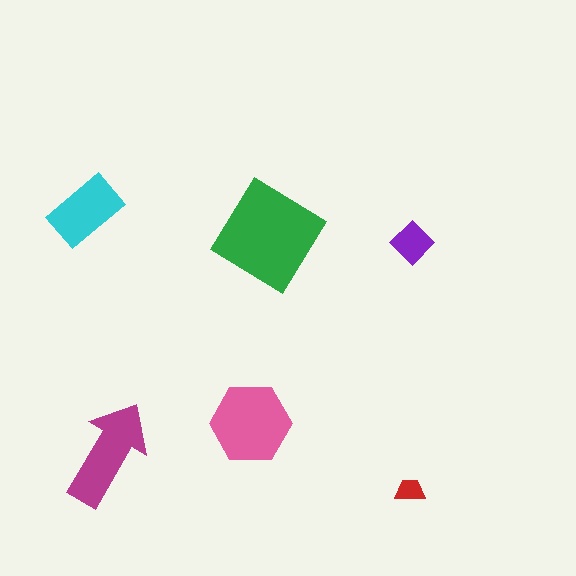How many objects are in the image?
There are 6 objects in the image.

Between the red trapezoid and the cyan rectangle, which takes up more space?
The cyan rectangle.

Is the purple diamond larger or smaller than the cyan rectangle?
Smaller.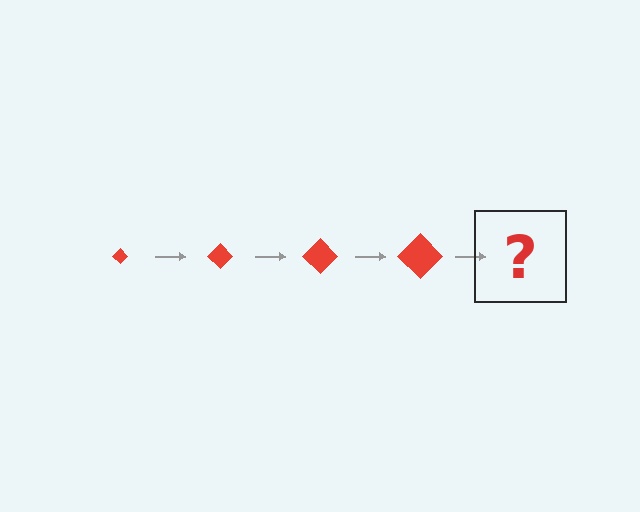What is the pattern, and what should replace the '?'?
The pattern is that the diamond gets progressively larger each step. The '?' should be a red diamond, larger than the previous one.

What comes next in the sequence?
The next element should be a red diamond, larger than the previous one.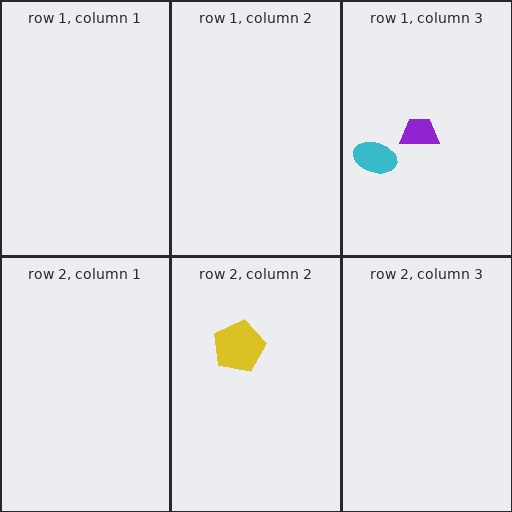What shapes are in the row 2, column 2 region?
The yellow pentagon.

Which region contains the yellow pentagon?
The row 2, column 2 region.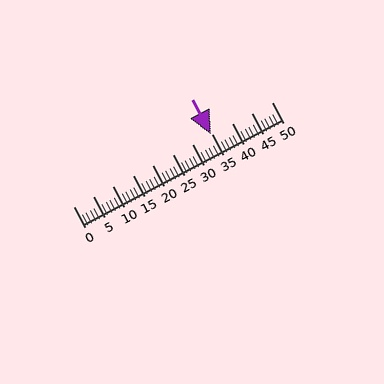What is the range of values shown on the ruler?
The ruler shows values from 0 to 50.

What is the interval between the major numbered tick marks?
The major tick marks are spaced 5 units apart.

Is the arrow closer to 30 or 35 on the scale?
The arrow is closer to 35.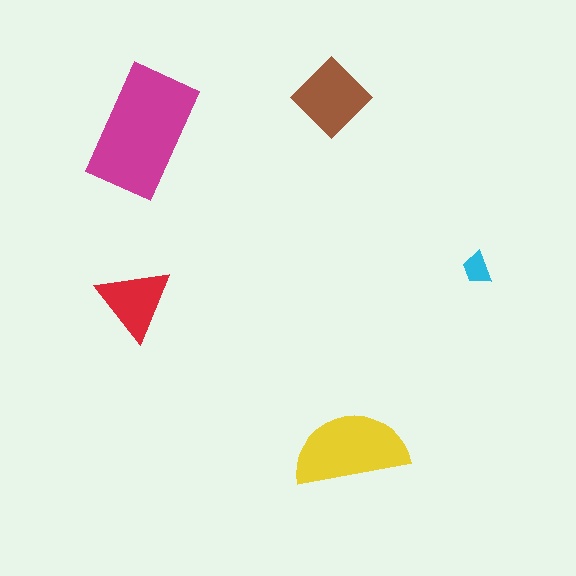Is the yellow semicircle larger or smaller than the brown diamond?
Larger.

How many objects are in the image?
There are 5 objects in the image.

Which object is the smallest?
The cyan trapezoid.